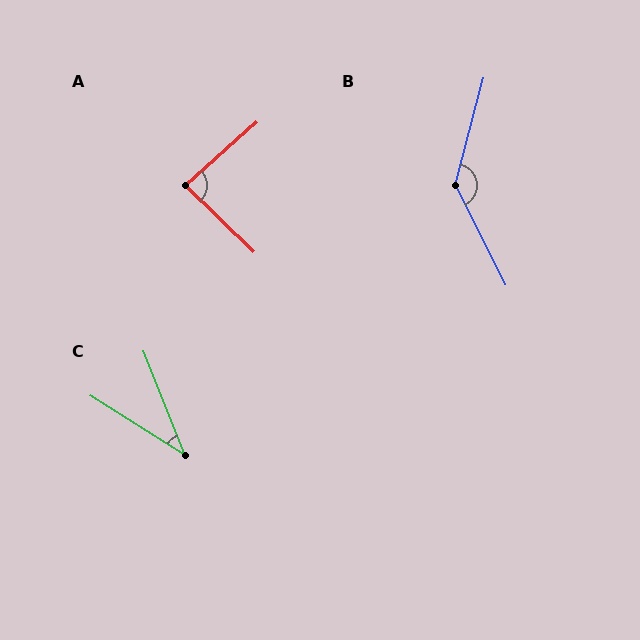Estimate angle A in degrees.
Approximately 86 degrees.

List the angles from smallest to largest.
C (36°), A (86°), B (139°).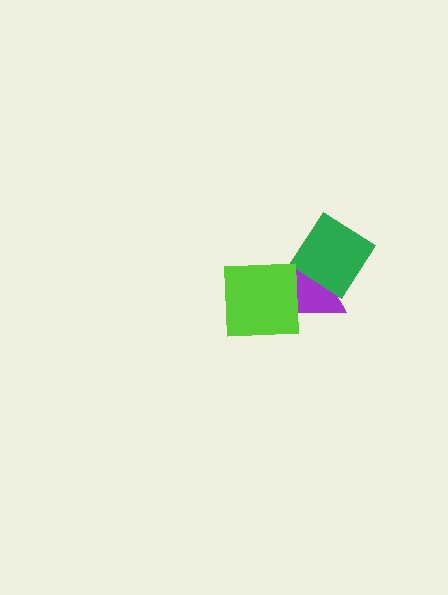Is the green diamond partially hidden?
Yes, it is partially covered by another shape.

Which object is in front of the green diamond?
The lime square is in front of the green diamond.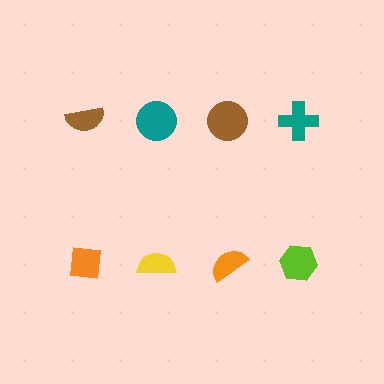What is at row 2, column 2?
A yellow semicircle.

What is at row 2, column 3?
An orange semicircle.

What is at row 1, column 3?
A brown circle.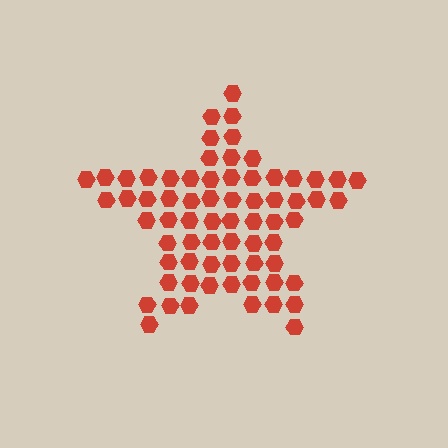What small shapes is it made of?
It is made of small hexagons.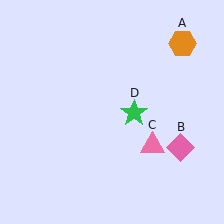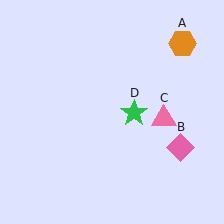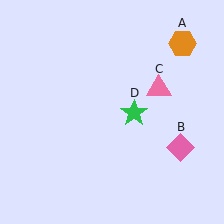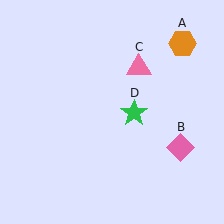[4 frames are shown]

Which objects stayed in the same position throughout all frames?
Orange hexagon (object A) and pink diamond (object B) and green star (object D) remained stationary.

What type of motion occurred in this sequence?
The pink triangle (object C) rotated counterclockwise around the center of the scene.